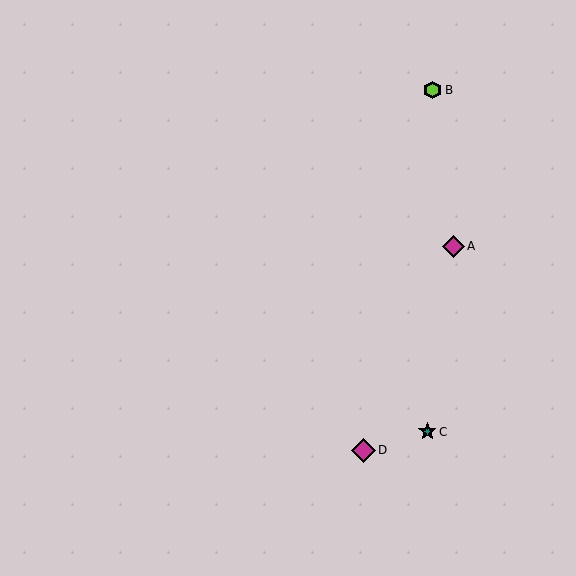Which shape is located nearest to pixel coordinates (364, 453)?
The magenta diamond (labeled D) at (363, 450) is nearest to that location.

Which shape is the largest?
The magenta diamond (labeled D) is the largest.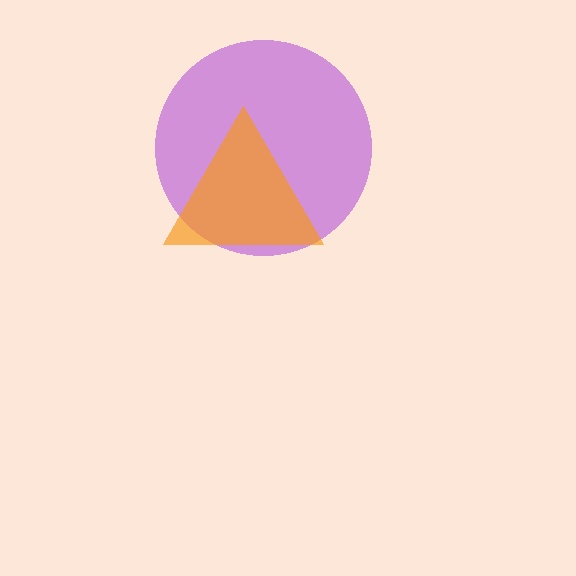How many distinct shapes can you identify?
There are 2 distinct shapes: a purple circle, an orange triangle.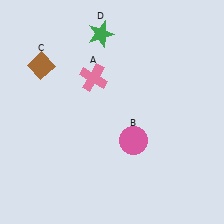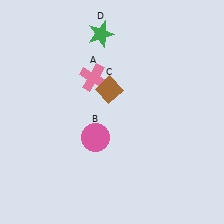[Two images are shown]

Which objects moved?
The objects that moved are: the pink circle (B), the brown diamond (C).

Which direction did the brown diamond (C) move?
The brown diamond (C) moved right.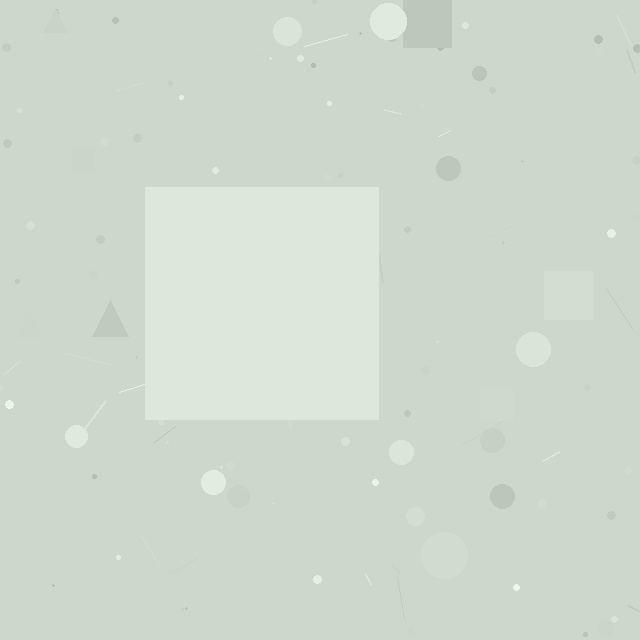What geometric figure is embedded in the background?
A square is embedded in the background.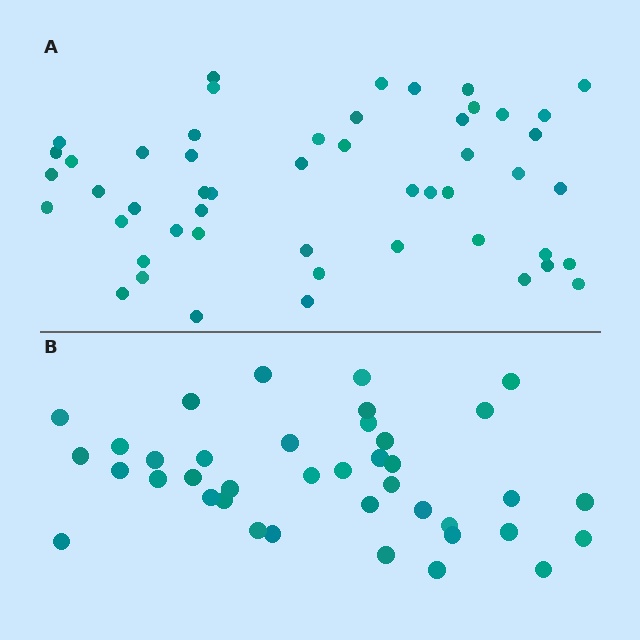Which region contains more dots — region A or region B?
Region A (the top region) has more dots.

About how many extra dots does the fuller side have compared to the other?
Region A has roughly 12 or so more dots than region B.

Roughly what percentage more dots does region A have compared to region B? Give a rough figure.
About 30% more.